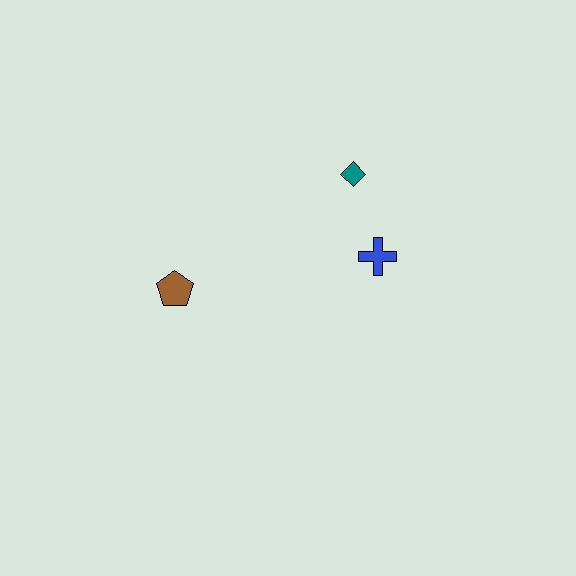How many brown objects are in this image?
There is 1 brown object.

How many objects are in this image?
There are 3 objects.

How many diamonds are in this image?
There is 1 diamond.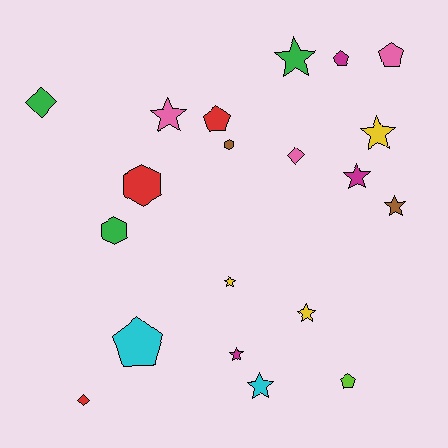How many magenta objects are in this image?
There are 3 magenta objects.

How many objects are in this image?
There are 20 objects.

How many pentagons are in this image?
There are 5 pentagons.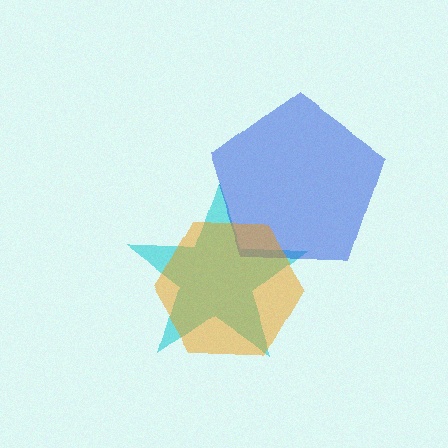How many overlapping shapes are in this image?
There are 3 overlapping shapes in the image.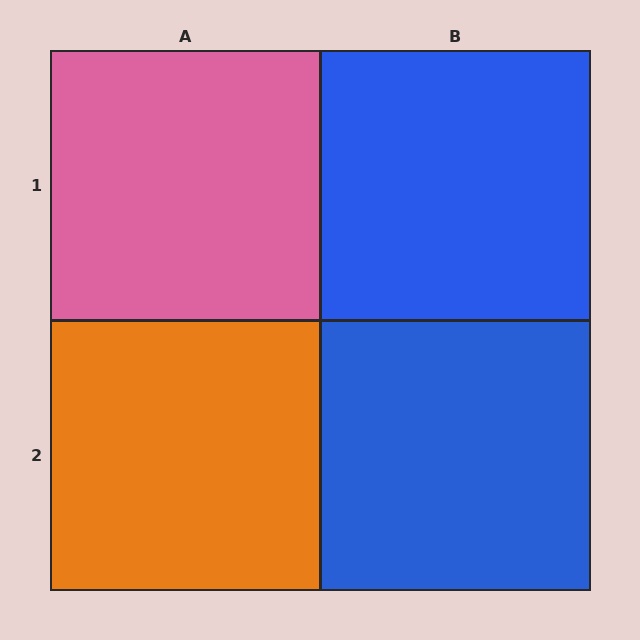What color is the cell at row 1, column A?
Pink.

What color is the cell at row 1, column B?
Blue.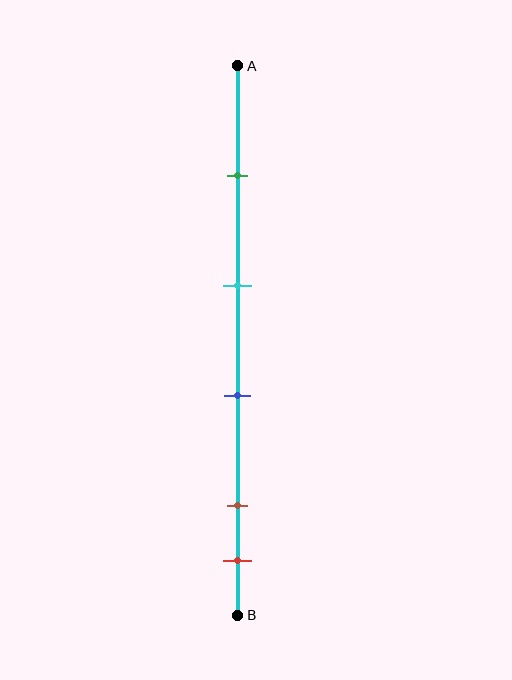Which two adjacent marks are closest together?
The brown and red marks are the closest adjacent pair.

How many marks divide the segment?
There are 5 marks dividing the segment.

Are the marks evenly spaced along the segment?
No, the marks are not evenly spaced.